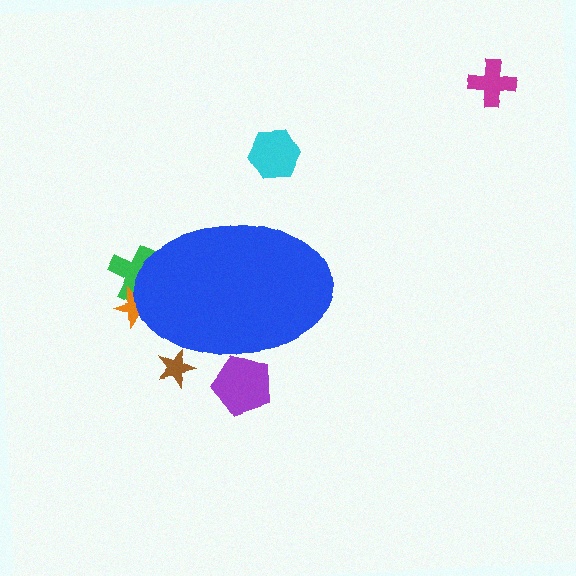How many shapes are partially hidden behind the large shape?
4 shapes are partially hidden.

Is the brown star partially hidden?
Yes, the brown star is partially hidden behind the blue ellipse.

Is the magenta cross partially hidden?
No, the magenta cross is fully visible.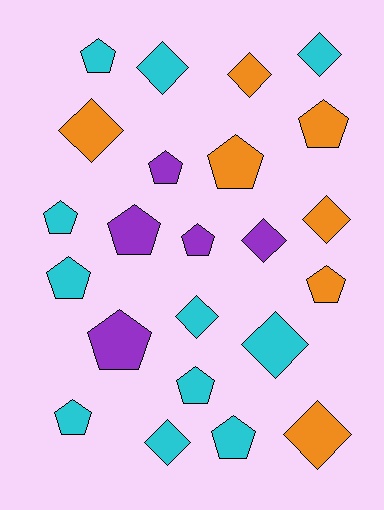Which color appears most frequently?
Cyan, with 11 objects.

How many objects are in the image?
There are 23 objects.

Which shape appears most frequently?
Pentagon, with 13 objects.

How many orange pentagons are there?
There are 3 orange pentagons.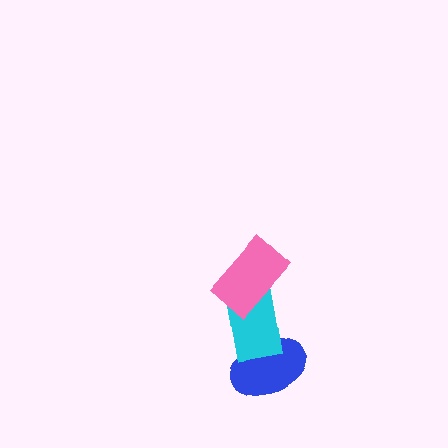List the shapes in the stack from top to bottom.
From top to bottom: the pink rectangle, the cyan rectangle, the blue ellipse.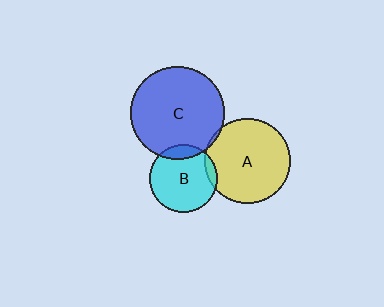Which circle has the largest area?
Circle C (blue).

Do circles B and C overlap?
Yes.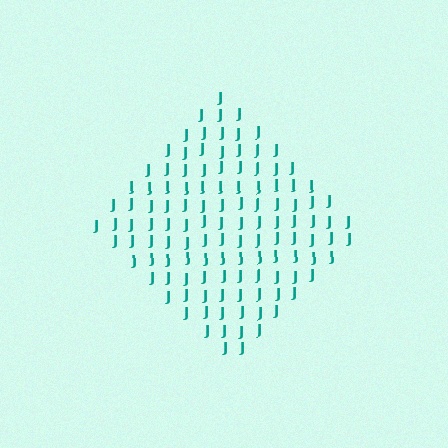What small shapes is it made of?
It is made of small letter J's.